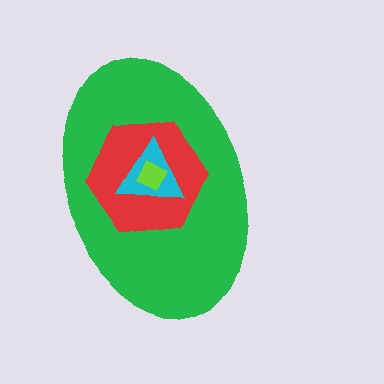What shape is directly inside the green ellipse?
The red hexagon.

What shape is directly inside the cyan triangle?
The lime diamond.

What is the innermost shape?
The lime diamond.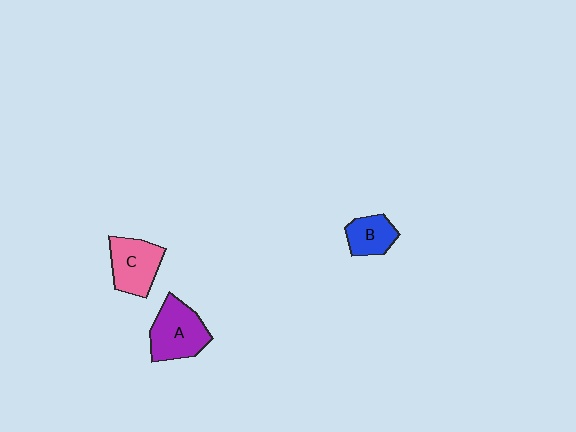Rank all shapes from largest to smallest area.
From largest to smallest: A (purple), C (pink), B (blue).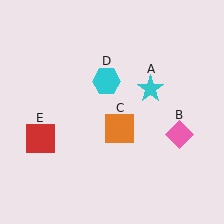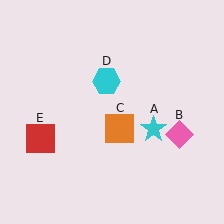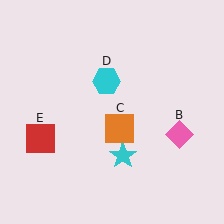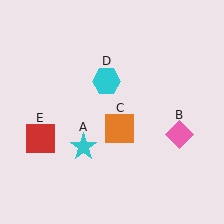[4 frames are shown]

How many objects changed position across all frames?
1 object changed position: cyan star (object A).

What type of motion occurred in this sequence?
The cyan star (object A) rotated clockwise around the center of the scene.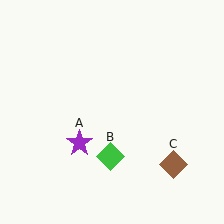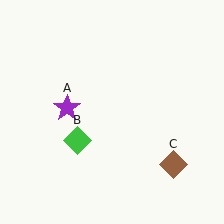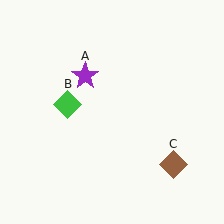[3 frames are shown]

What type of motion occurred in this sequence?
The purple star (object A), green diamond (object B) rotated clockwise around the center of the scene.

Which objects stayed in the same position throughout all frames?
Brown diamond (object C) remained stationary.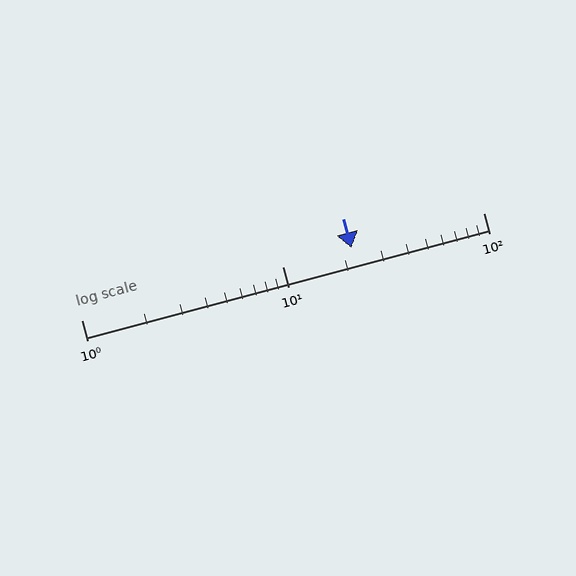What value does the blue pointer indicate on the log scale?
The pointer indicates approximately 22.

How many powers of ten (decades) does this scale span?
The scale spans 2 decades, from 1 to 100.